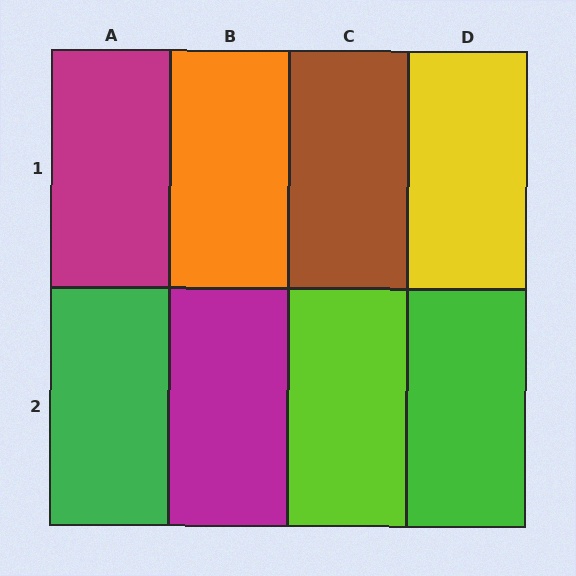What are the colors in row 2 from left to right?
Green, magenta, lime, green.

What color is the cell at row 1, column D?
Yellow.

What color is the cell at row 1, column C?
Brown.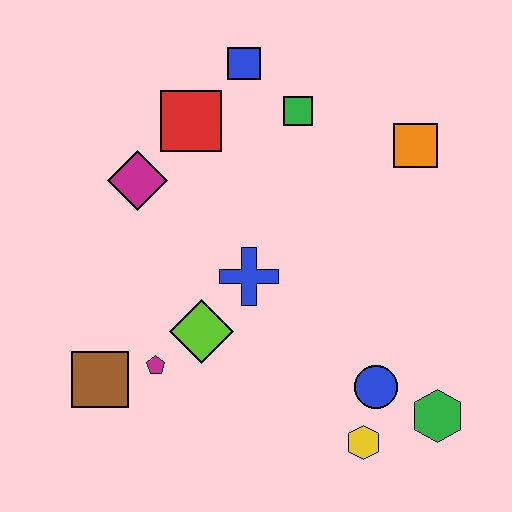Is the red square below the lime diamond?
No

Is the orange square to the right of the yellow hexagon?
Yes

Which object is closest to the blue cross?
The lime diamond is closest to the blue cross.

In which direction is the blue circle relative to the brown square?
The blue circle is to the right of the brown square.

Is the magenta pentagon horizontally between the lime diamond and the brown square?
Yes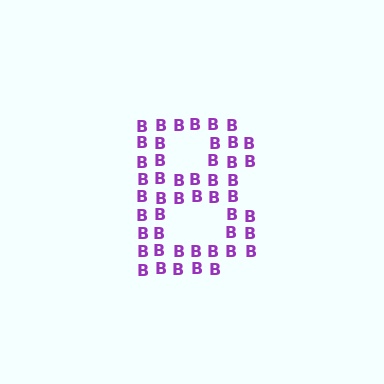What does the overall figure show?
The overall figure shows the letter B.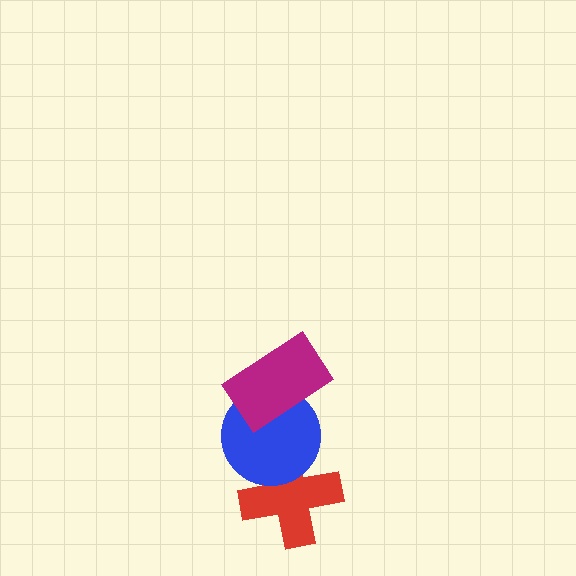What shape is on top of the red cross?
The blue circle is on top of the red cross.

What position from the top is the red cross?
The red cross is 3rd from the top.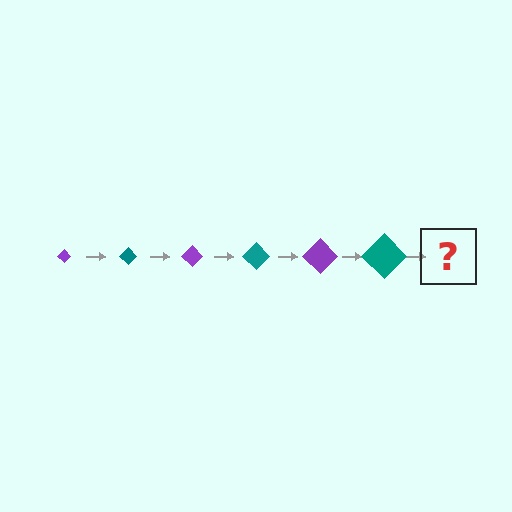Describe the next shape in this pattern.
It should be a purple diamond, larger than the previous one.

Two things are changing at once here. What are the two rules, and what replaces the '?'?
The two rules are that the diamond grows larger each step and the color cycles through purple and teal. The '?' should be a purple diamond, larger than the previous one.